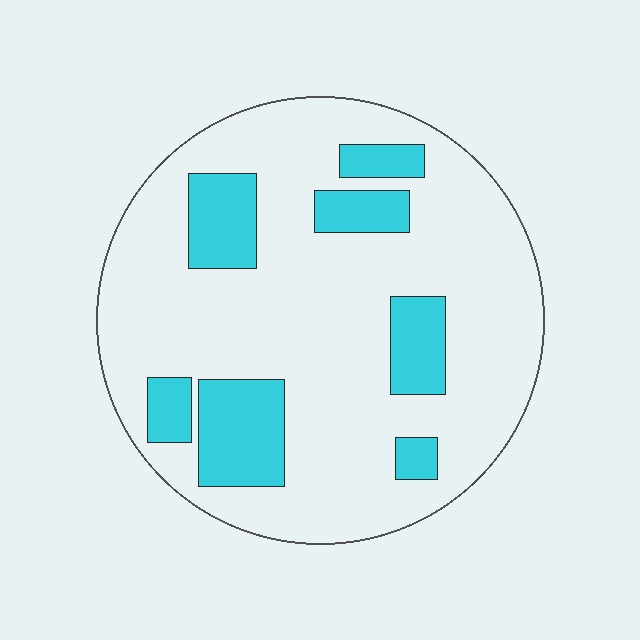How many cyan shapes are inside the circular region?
7.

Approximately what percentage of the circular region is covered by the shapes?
Approximately 20%.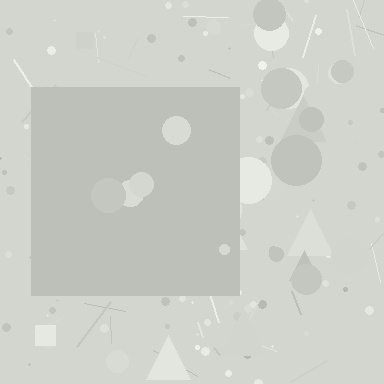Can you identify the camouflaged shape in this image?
The camouflaged shape is a square.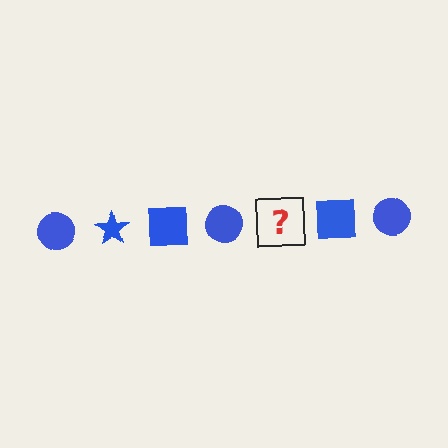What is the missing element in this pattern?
The missing element is a blue star.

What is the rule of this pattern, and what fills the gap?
The rule is that the pattern cycles through circle, star, square shapes in blue. The gap should be filled with a blue star.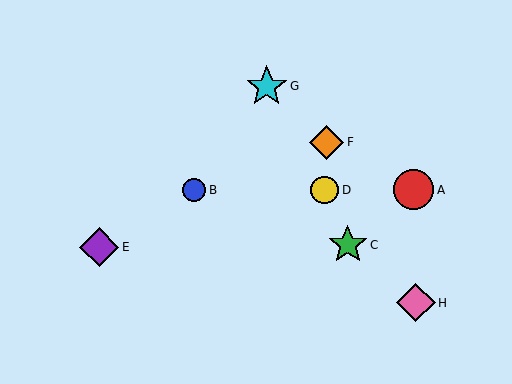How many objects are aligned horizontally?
3 objects (A, B, D) are aligned horizontally.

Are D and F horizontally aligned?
No, D is at y≈190 and F is at y≈142.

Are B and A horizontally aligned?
Yes, both are at y≈190.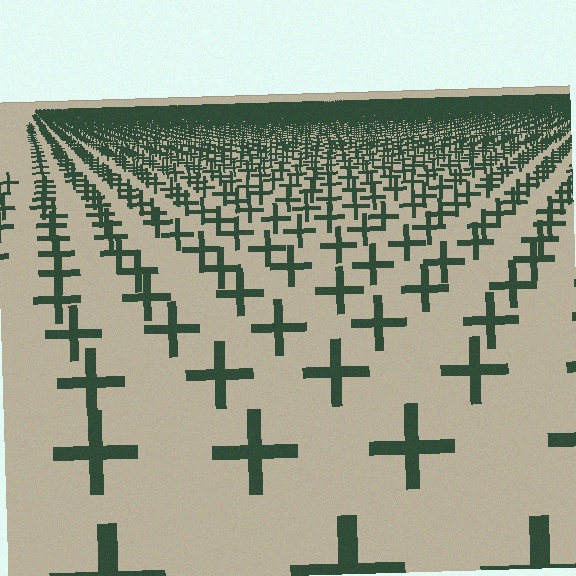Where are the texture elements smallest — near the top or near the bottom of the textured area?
Near the top.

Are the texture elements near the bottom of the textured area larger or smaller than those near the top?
Larger. Near the bottom, elements are closer to the viewer and appear at a bigger on-screen size.